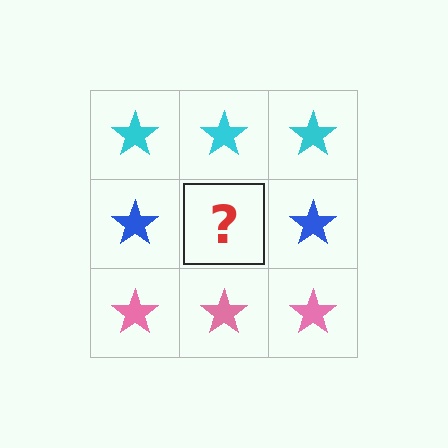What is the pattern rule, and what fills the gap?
The rule is that each row has a consistent color. The gap should be filled with a blue star.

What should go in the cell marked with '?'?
The missing cell should contain a blue star.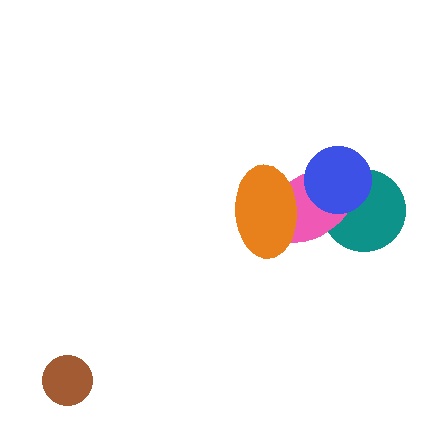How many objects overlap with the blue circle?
2 objects overlap with the blue circle.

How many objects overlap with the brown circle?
0 objects overlap with the brown circle.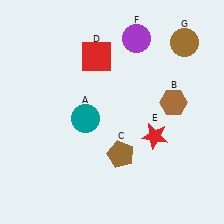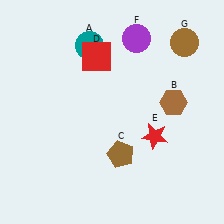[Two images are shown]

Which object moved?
The teal circle (A) moved up.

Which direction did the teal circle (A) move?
The teal circle (A) moved up.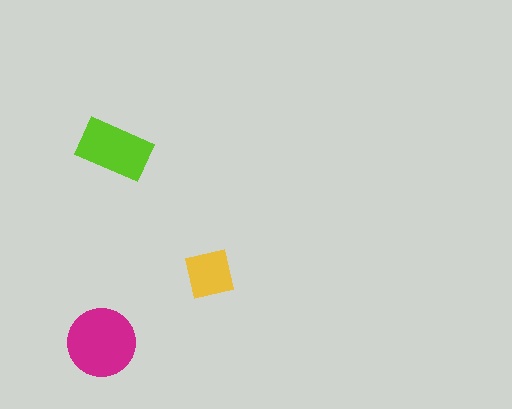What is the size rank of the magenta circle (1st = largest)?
1st.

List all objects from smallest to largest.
The yellow square, the lime rectangle, the magenta circle.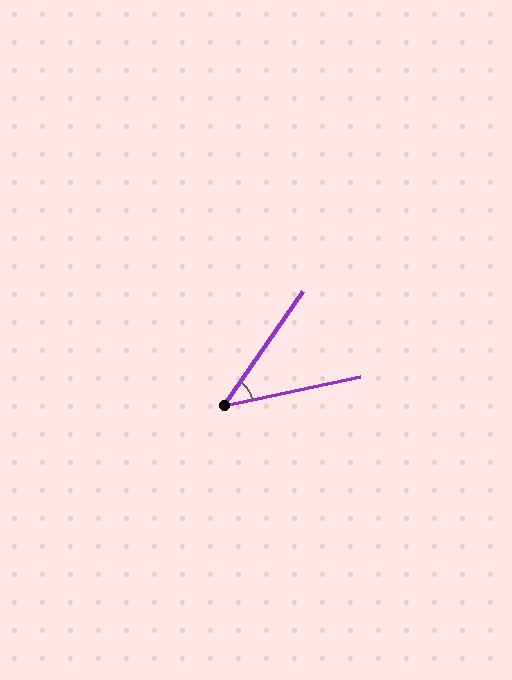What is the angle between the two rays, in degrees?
Approximately 43 degrees.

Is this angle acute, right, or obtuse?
It is acute.